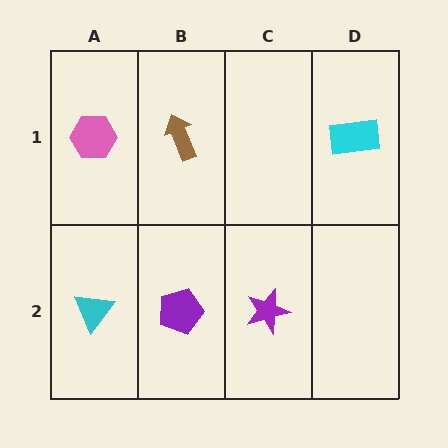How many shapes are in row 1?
3 shapes.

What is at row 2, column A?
A cyan triangle.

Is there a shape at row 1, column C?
No, that cell is empty.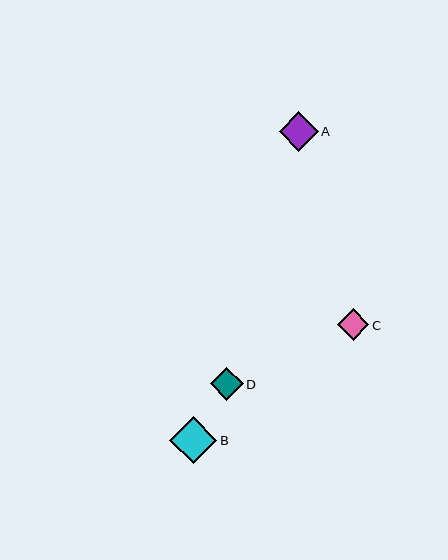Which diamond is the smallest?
Diamond C is the smallest with a size of approximately 32 pixels.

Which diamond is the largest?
Diamond B is the largest with a size of approximately 47 pixels.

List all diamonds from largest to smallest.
From largest to smallest: B, A, D, C.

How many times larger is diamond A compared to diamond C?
Diamond A is approximately 1.2 times the size of diamond C.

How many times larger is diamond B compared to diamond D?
Diamond B is approximately 1.4 times the size of diamond D.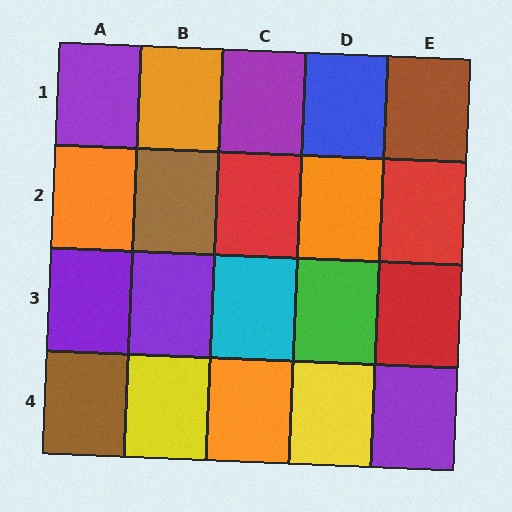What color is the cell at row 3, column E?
Red.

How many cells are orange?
4 cells are orange.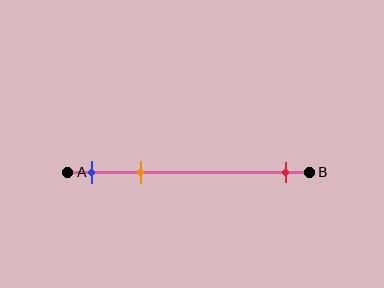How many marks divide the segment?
There are 3 marks dividing the segment.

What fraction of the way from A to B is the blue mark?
The blue mark is approximately 10% (0.1) of the way from A to B.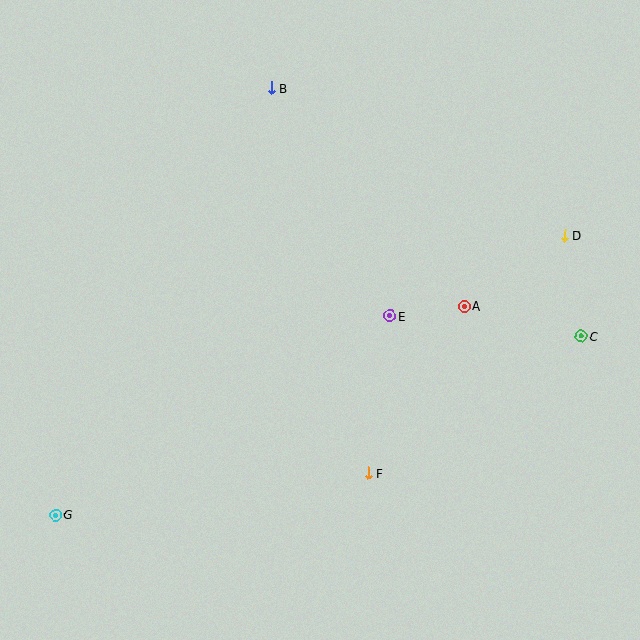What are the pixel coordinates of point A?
Point A is at (464, 306).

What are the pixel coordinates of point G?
Point G is at (56, 515).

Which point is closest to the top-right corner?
Point D is closest to the top-right corner.